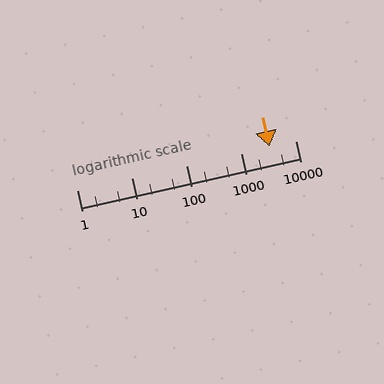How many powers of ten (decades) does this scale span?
The scale spans 4 decades, from 1 to 10000.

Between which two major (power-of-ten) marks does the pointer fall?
The pointer is between 1000 and 10000.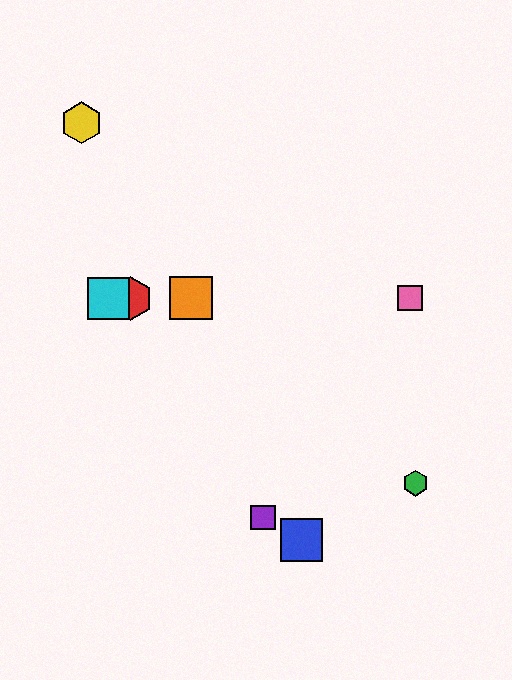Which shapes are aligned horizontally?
The red hexagon, the orange square, the cyan square, the pink square are aligned horizontally.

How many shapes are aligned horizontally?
4 shapes (the red hexagon, the orange square, the cyan square, the pink square) are aligned horizontally.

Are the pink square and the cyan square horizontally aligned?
Yes, both are at y≈298.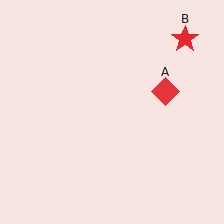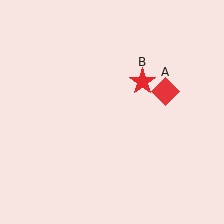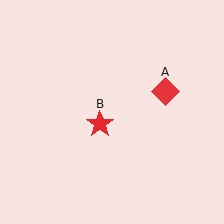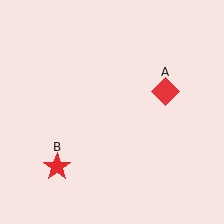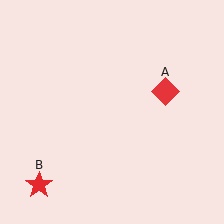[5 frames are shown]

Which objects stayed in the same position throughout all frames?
Red diamond (object A) remained stationary.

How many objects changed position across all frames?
1 object changed position: red star (object B).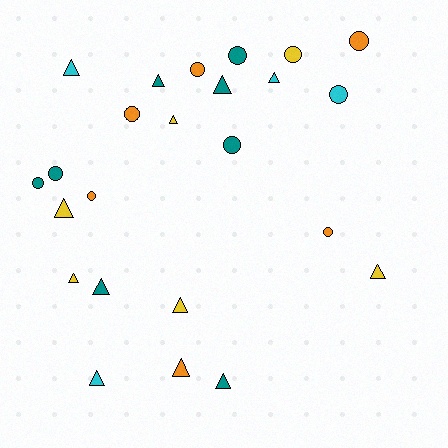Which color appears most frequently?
Teal, with 8 objects.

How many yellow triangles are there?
There are 5 yellow triangles.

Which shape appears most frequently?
Triangle, with 13 objects.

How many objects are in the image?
There are 24 objects.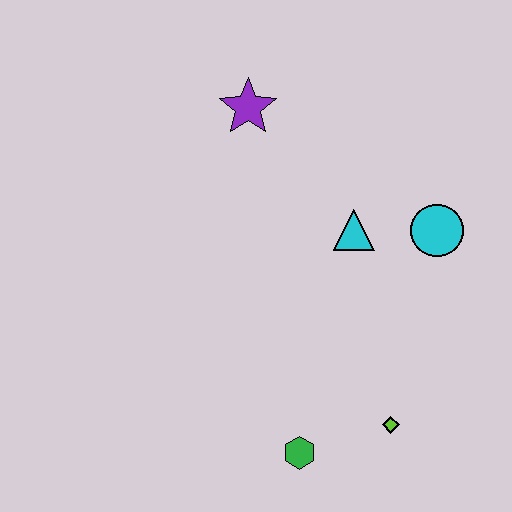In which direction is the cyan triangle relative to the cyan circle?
The cyan triangle is to the left of the cyan circle.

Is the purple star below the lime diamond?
No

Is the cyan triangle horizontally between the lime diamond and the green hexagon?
Yes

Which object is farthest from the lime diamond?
The purple star is farthest from the lime diamond.